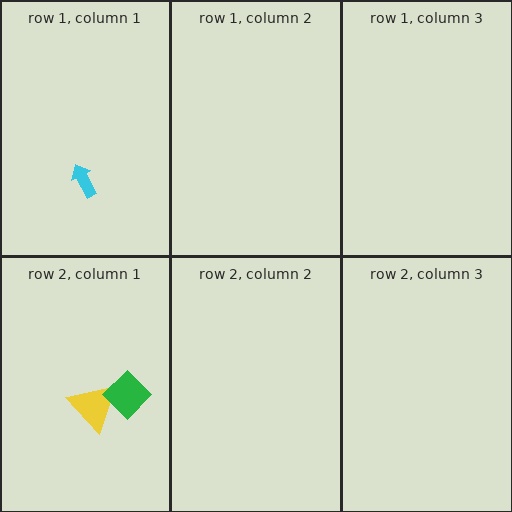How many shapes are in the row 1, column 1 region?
1.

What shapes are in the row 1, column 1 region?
The cyan arrow.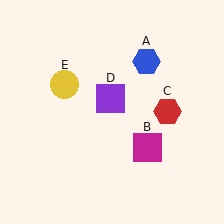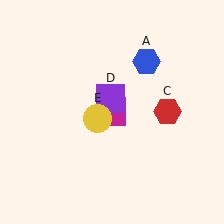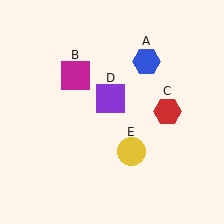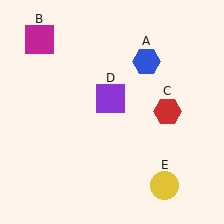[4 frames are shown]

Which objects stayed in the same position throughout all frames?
Blue hexagon (object A) and red hexagon (object C) and purple square (object D) remained stationary.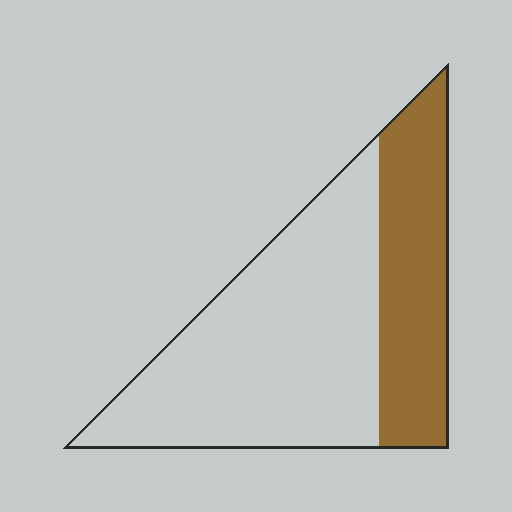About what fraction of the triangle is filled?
About one third (1/3).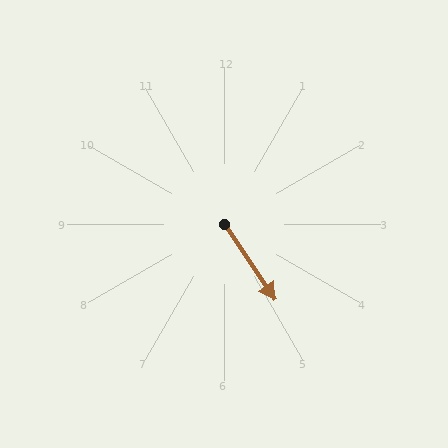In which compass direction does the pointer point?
Southeast.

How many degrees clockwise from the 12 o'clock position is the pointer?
Approximately 146 degrees.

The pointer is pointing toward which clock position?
Roughly 5 o'clock.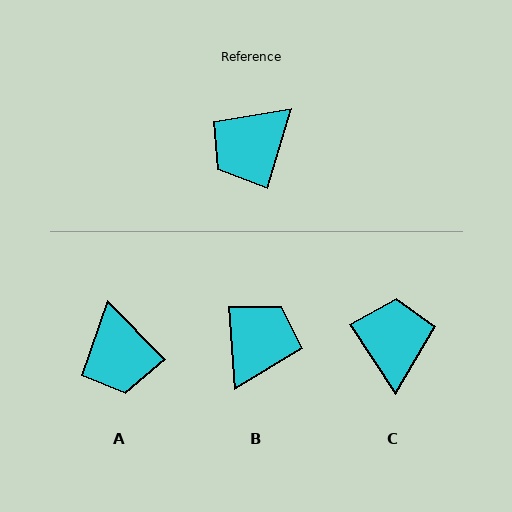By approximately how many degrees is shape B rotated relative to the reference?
Approximately 159 degrees clockwise.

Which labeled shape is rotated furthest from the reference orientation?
B, about 159 degrees away.